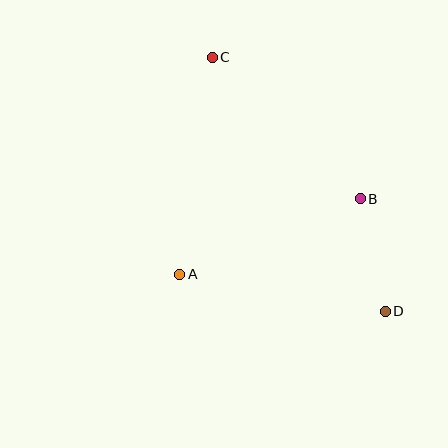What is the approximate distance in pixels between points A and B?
The distance between A and B is approximately 196 pixels.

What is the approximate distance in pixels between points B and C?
The distance between B and C is approximately 205 pixels.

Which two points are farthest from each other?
Points C and D are farthest from each other.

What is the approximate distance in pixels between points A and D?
The distance between A and D is approximately 209 pixels.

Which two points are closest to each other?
Points B and D are closest to each other.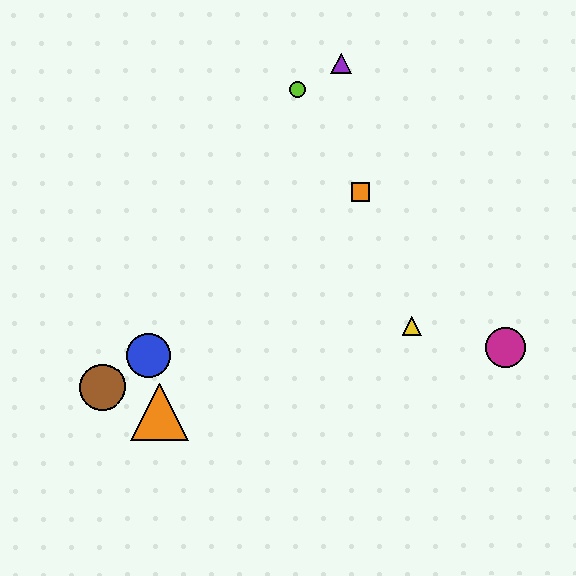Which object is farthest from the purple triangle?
The brown circle is farthest from the purple triangle.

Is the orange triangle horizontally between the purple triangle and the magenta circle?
No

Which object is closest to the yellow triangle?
The magenta circle is closest to the yellow triangle.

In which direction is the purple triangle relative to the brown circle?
The purple triangle is above the brown circle.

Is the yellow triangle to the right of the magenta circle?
No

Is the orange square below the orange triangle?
No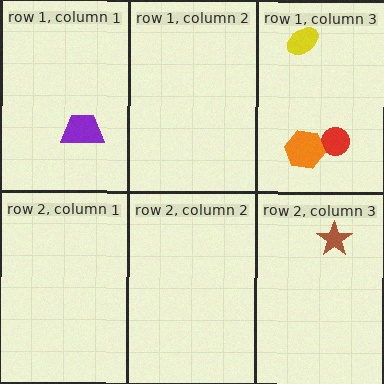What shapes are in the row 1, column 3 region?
The red circle, the orange hexagon, the yellow ellipse.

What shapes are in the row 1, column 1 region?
The purple trapezoid.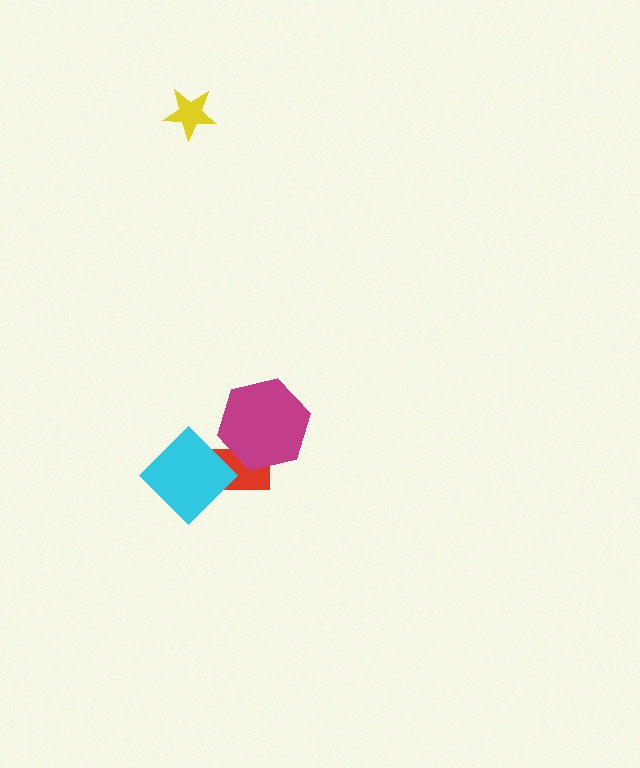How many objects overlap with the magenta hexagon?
1 object overlaps with the magenta hexagon.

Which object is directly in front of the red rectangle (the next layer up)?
The cyan diamond is directly in front of the red rectangle.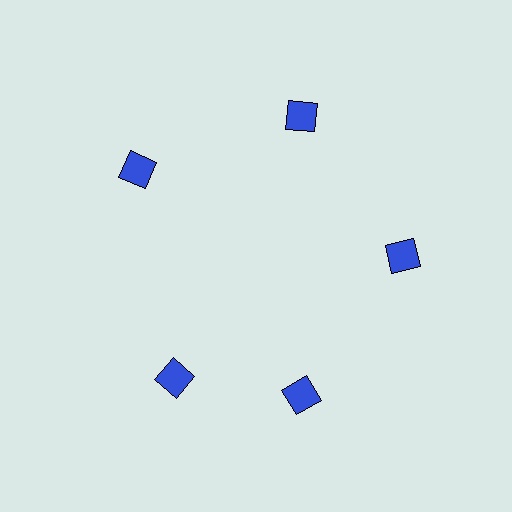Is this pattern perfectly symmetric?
No. The 5 blue squares are arranged in a ring, but one element near the 8 o'clock position is rotated out of alignment along the ring, breaking the 5-fold rotational symmetry.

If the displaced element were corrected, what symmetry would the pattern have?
It would have 5-fold rotational symmetry — the pattern would map onto itself every 72 degrees.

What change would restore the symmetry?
The symmetry would be restored by rotating it back into even spacing with its neighbors so that all 5 squares sit at equal angles and equal distance from the center.